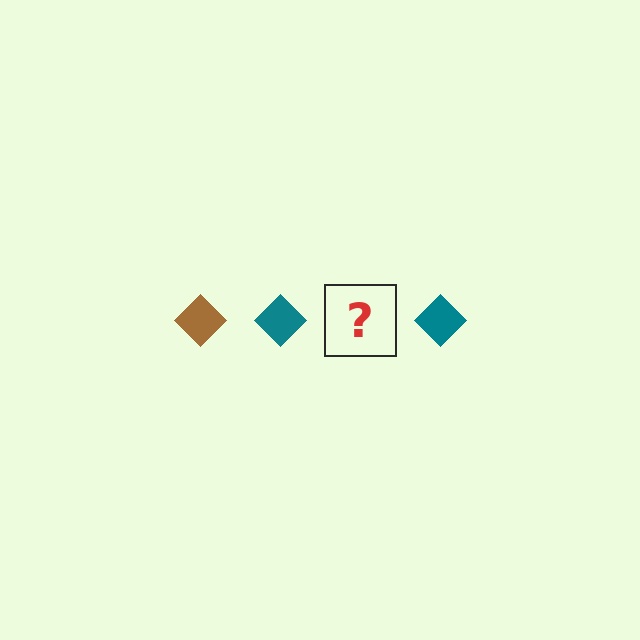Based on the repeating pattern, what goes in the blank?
The blank should be a brown diamond.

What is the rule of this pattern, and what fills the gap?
The rule is that the pattern cycles through brown, teal diamonds. The gap should be filled with a brown diamond.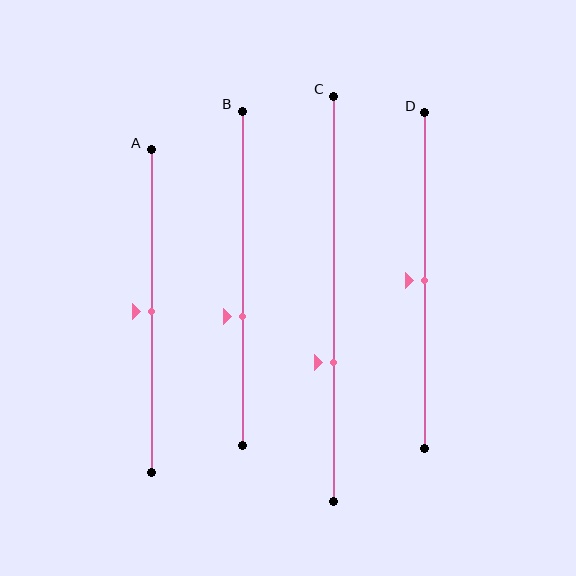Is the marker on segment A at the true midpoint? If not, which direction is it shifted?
Yes, the marker on segment A is at the true midpoint.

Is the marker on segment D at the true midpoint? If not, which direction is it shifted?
Yes, the marker on segment D is at the true midpoint.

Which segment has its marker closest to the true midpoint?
Segment A has its marker closest to the true midpoint.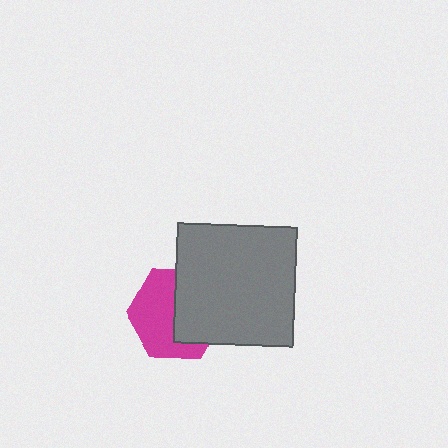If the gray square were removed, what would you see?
You would see the complete magenta hexagon.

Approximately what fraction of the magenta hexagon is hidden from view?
Roughly 47% of the magenta hexagon is hidden behind the gray square.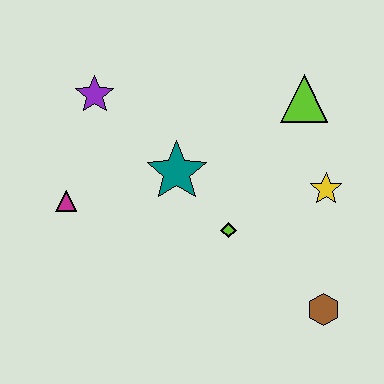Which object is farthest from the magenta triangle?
The brown hexagon is farthest from the magenta triangle.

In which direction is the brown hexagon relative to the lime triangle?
The brown hexagon is below the lime triangle.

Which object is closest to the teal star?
The lime diamond is closest to the teal star.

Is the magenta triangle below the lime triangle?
Yes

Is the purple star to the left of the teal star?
Yes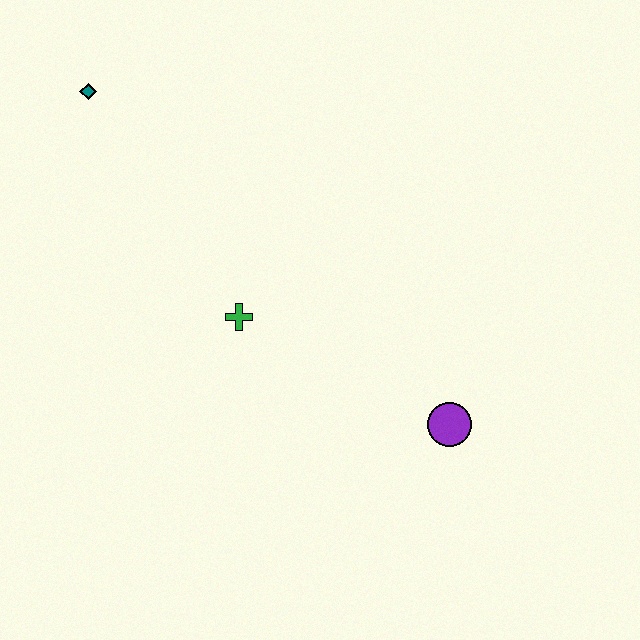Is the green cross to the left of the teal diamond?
No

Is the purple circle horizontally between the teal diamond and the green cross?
No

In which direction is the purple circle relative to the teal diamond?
The purple circle is to the right of the teal diamond.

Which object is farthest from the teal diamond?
The purple circle is farthest from the teal diamond.